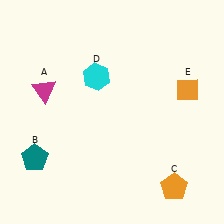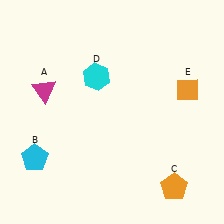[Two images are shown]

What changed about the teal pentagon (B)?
In Image 1, B is teal. In Image 2, it changed to cyan.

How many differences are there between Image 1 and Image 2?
There is 1 difference between the two images.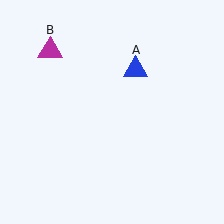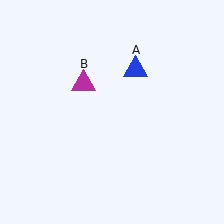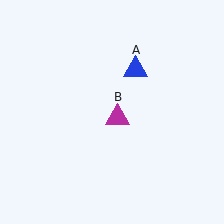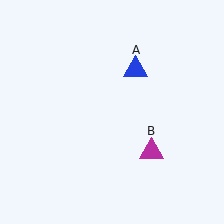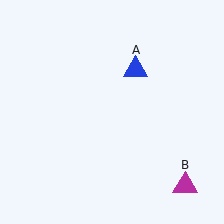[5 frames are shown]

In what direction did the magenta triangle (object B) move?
The magenta triangle (object B) moved down and to the right.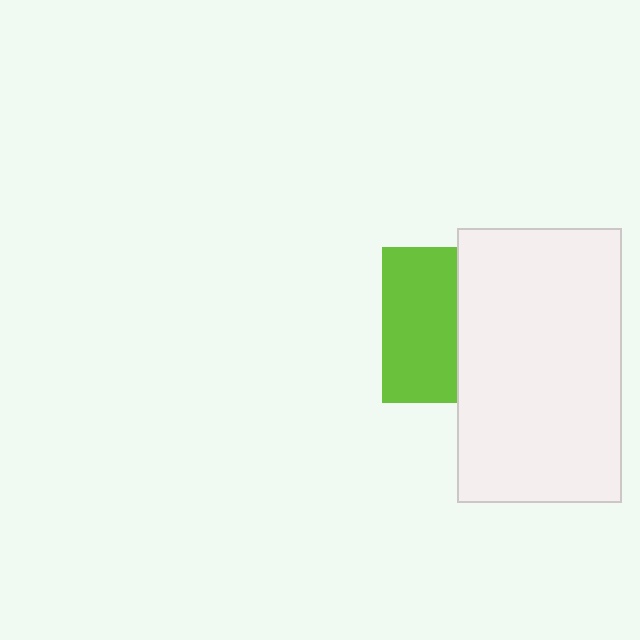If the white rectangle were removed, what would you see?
You would see the complete lime square.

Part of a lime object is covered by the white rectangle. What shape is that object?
It is a square.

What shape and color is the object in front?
The object in front is a white rectangle.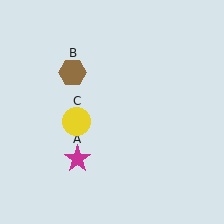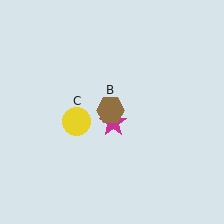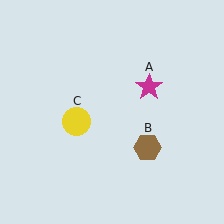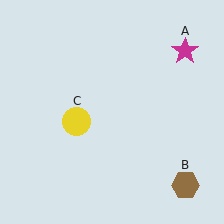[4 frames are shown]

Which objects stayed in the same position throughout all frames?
Yellow circle (object C) remained stationary.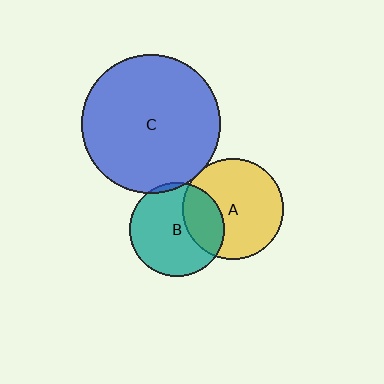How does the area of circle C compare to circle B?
Approximately 2.2 times.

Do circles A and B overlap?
Yes.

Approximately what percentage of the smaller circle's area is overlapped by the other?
Approximately 30%.